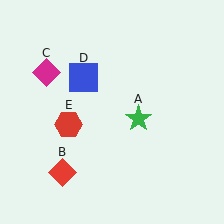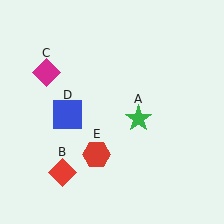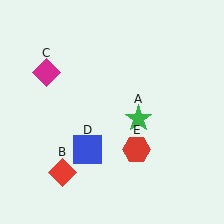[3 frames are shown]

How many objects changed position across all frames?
2 objects changed position: blue square (object D), red hexagon (object E).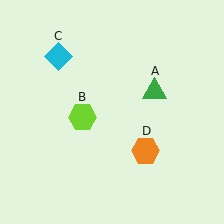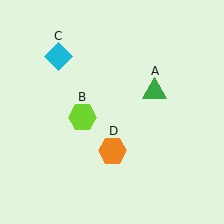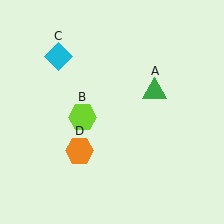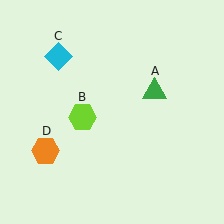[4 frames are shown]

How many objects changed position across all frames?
1 object changed position: orange hexagon (object D).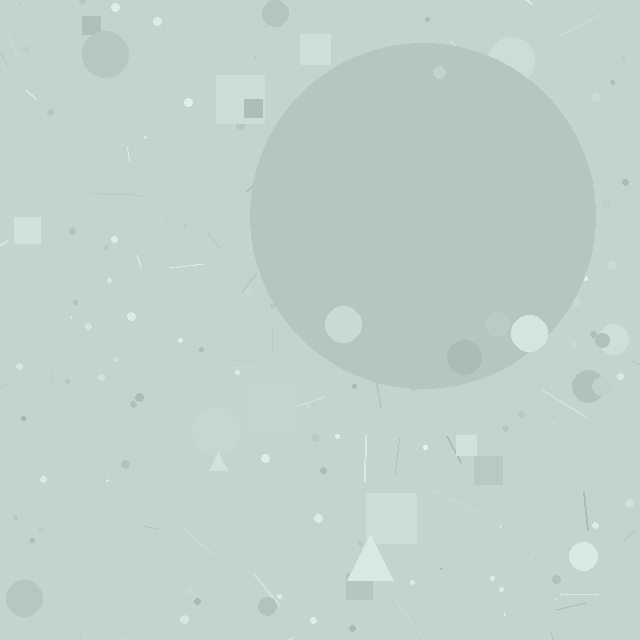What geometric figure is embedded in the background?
A circle is embedded in the background.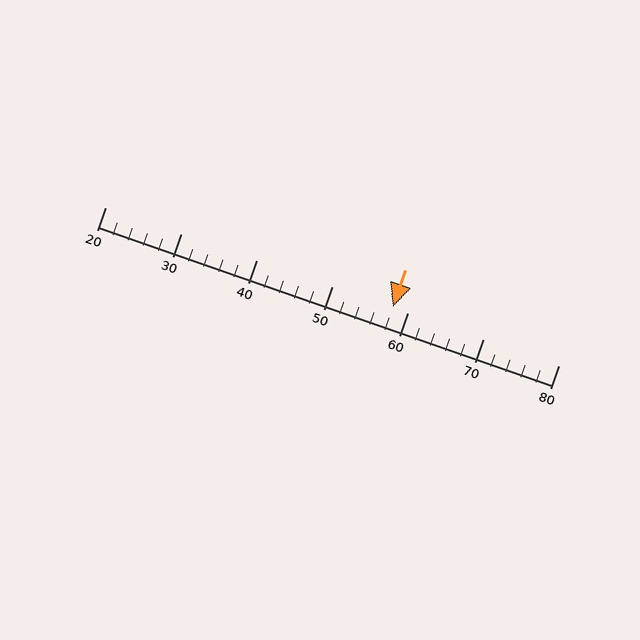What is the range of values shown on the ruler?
The ruler shows values from 20 to 80.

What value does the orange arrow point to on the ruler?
The orange arrow points to approximately 58.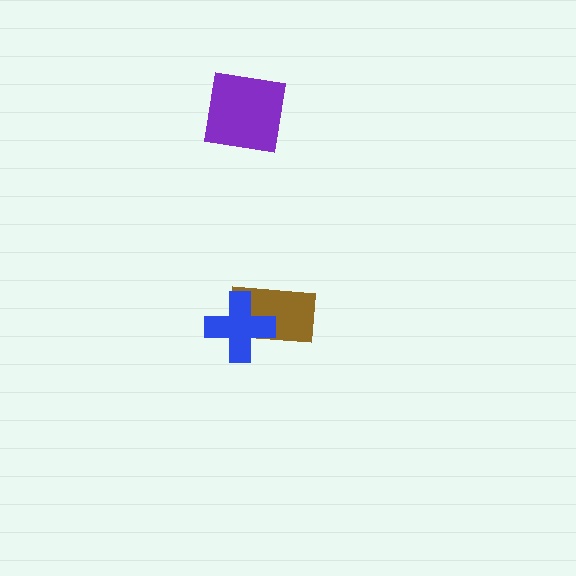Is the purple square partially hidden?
No, no other shape covers it.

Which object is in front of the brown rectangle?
The blue cross is in front of the brown rectangle.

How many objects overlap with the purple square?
0 objects overlap with the purple square.